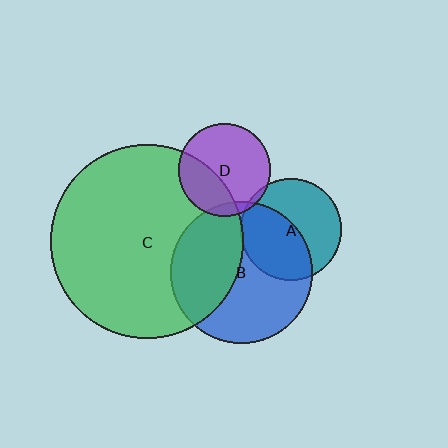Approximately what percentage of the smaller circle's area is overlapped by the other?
Approximately 35%.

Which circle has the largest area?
Circle C (green).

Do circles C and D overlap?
Yes.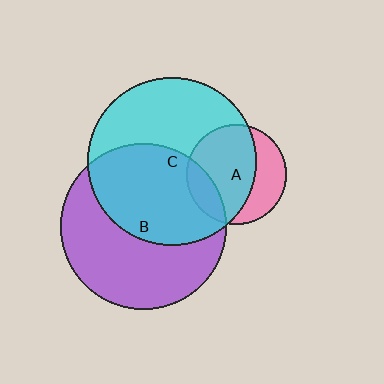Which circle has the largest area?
Circle C (cyan).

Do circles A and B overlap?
Yes.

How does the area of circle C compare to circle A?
Approximately 2.9 times.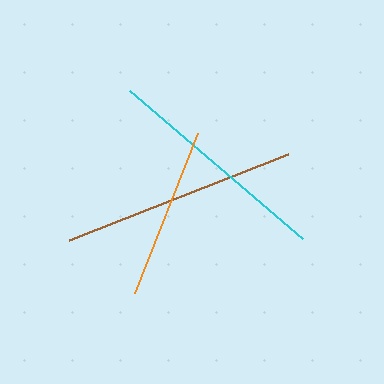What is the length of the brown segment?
The brown segment is approximately 236 pixels long.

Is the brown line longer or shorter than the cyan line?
The brown line is longer than the cyan line.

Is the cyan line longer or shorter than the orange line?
The cyan line is longer than the orange line.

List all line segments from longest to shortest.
From longest to shortest: brown, cyan, orange.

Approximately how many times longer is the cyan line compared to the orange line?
The cyan line is approximately 1.3 times the length of the orange line.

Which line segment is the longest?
The brown line is the longest at approximately 236 pixels.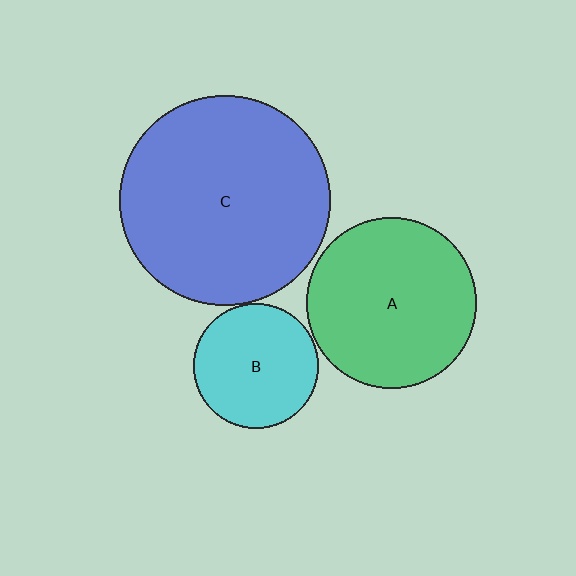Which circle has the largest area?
Circle C (blue).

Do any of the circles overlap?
No, none of the circles overlap.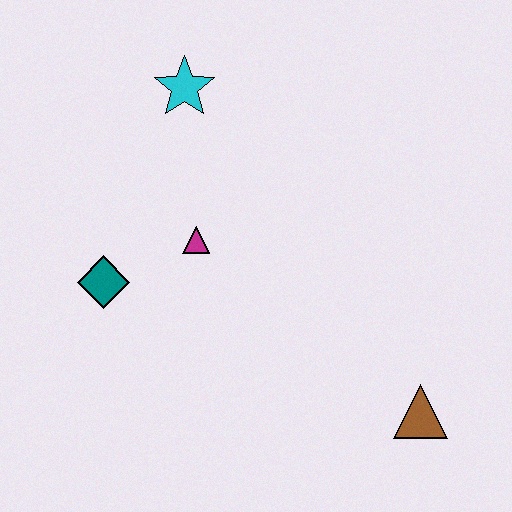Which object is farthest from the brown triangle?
The cyan star is farthest from the brown triangle.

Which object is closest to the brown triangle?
The magenta triangle is closest to the brown triangle.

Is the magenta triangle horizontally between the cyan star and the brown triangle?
Yes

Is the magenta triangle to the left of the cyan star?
No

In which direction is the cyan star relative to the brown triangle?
The cyan star is above the brown triangle.